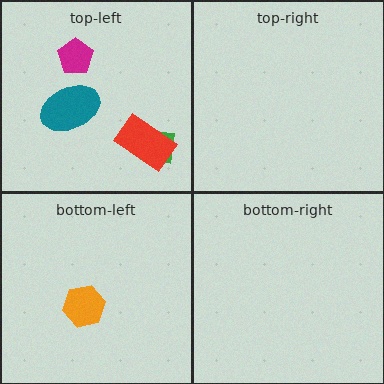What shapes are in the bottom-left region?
The orange hexagon.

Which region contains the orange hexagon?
The bottom-left region.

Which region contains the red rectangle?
The top-left region.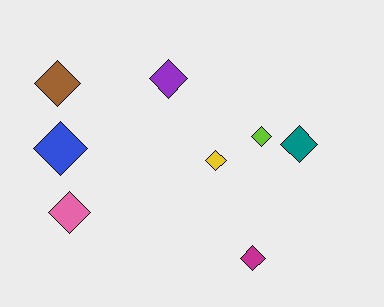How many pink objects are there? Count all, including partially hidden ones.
There is 1 pink object.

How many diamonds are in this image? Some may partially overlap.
There are 8 diamonds.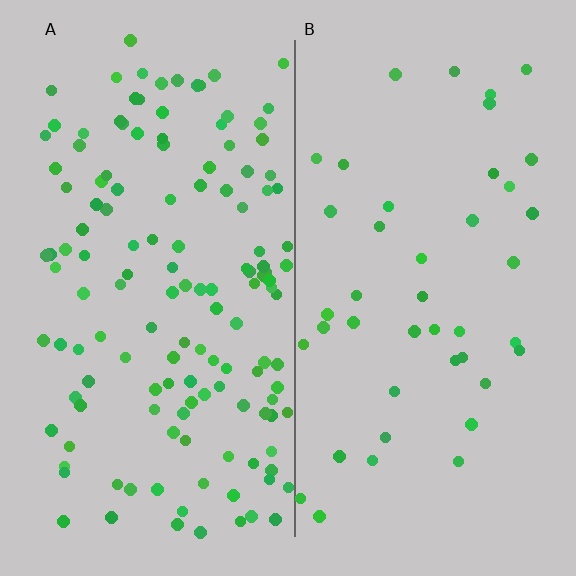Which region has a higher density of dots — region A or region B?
A (the left).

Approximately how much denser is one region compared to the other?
Approximately 3.2× — region A over region B.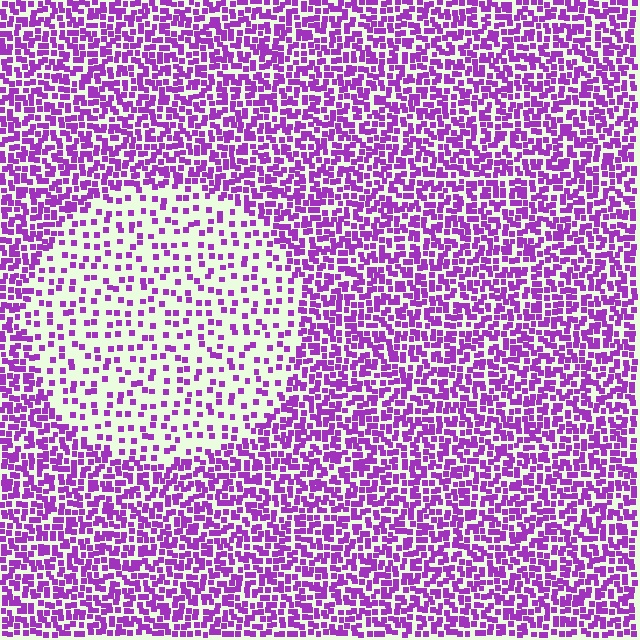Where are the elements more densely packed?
The elements are more densely packed outside the circle boundary.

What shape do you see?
I see a circle.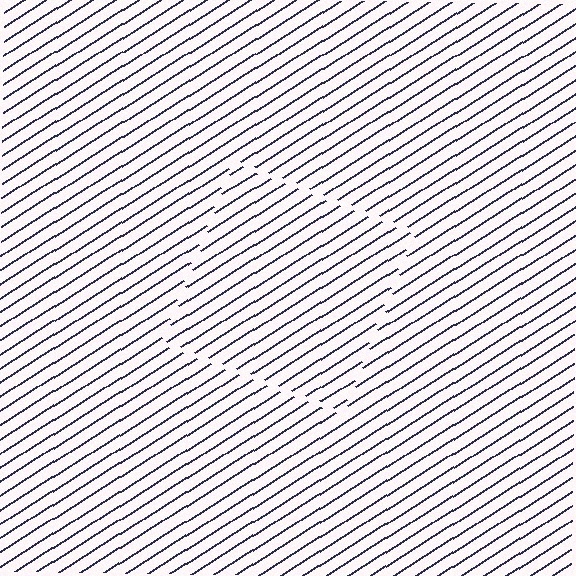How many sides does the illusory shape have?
4 sides — the line-ends trace a square.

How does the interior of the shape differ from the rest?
The interior of the shape contains the same grating, shifted by half a period — the contour is defined by the phase discontinuity where line-ends from the inner and outer gratings abut.